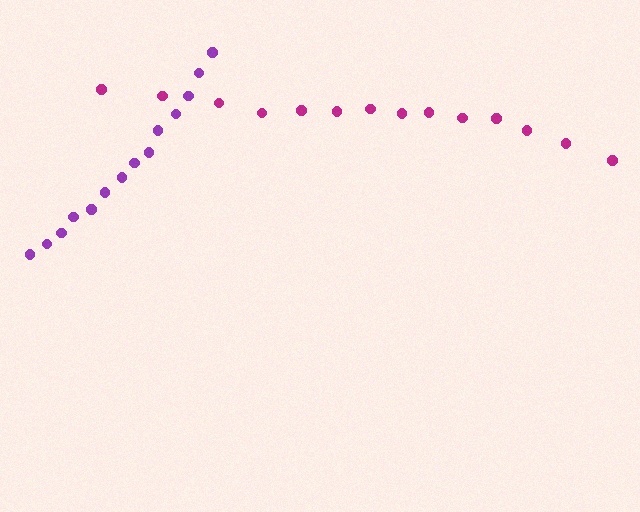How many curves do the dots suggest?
There are 2 distinct paths.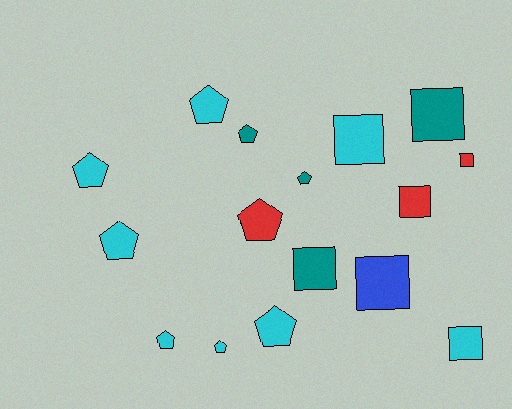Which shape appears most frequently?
Pentagon, with 9 objects.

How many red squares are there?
There are 2 red squares.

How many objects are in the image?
There are 16 objects.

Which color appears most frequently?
Cyan, with 8 objects.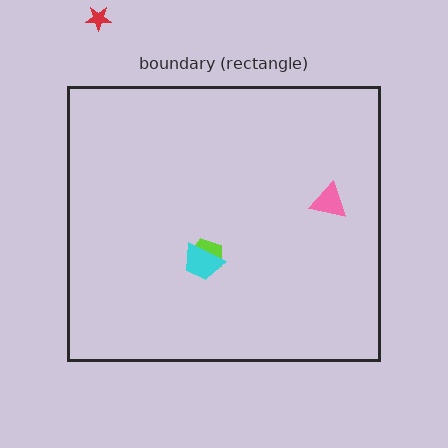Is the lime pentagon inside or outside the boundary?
Inside.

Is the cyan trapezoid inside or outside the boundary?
Inside.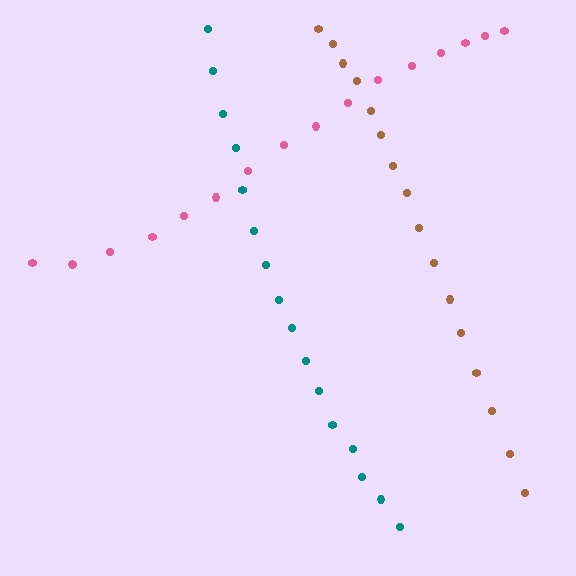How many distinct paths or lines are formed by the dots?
There are 3 distinct paths.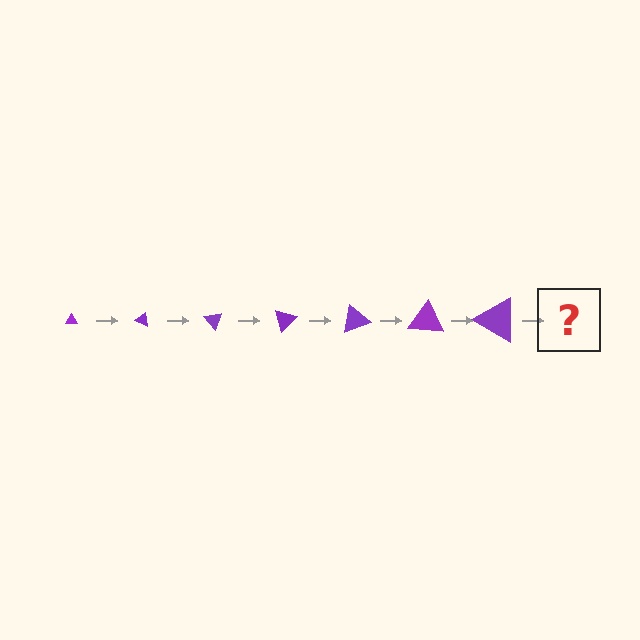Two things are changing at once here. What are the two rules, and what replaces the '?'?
The two rules are that the triangle grows larger each step and it rotates 25 degrees each step. The '?' should be a triangle, larger than the previous one and rotated 175 degrees from the start.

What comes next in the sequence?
The next element should be a triangle, larger than the previous one and rotated 175 degrees from the start.